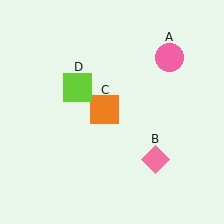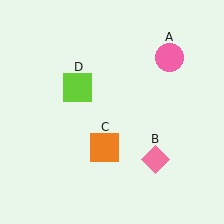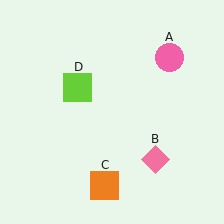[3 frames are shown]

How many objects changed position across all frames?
1 object changed position: orange square (object C).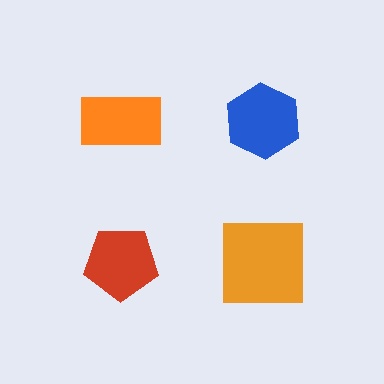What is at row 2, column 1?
A red pentagon.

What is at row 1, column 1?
An orange rectangle.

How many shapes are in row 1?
2 shapes.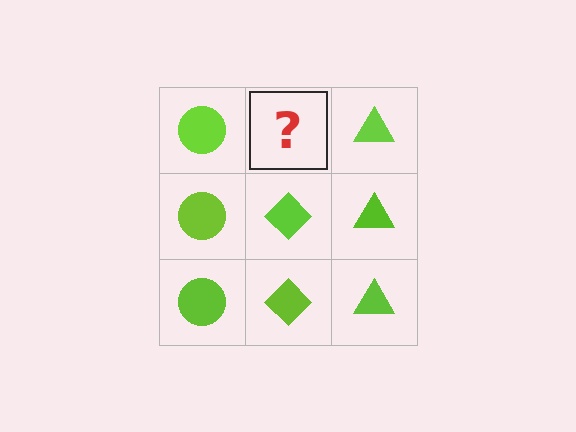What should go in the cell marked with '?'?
The missing cell should contain a lime diamond.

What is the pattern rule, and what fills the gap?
The rule is that each column has a consistent shape. The gap should be filled with a lime diamond.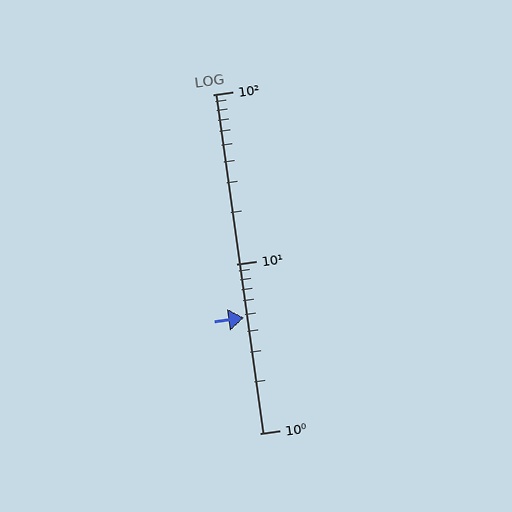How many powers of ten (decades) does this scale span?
The scale spans 2 decades, from 1 to 100.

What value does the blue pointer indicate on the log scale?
The pointer indicates approximately 4.8.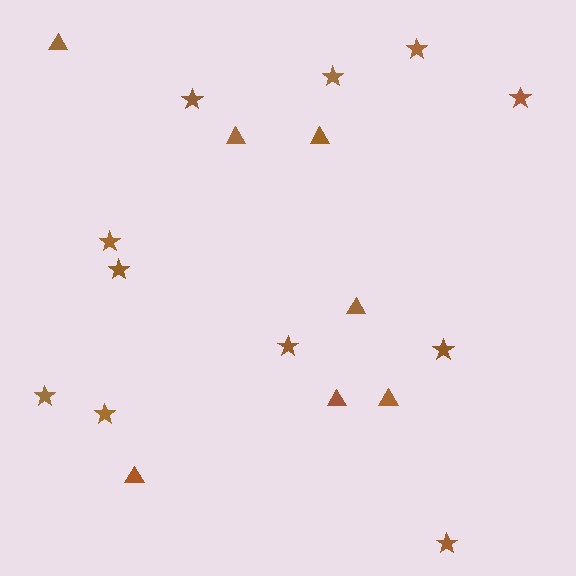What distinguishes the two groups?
There are 2 groups: one group of stars (11) and one group of triangles (7).